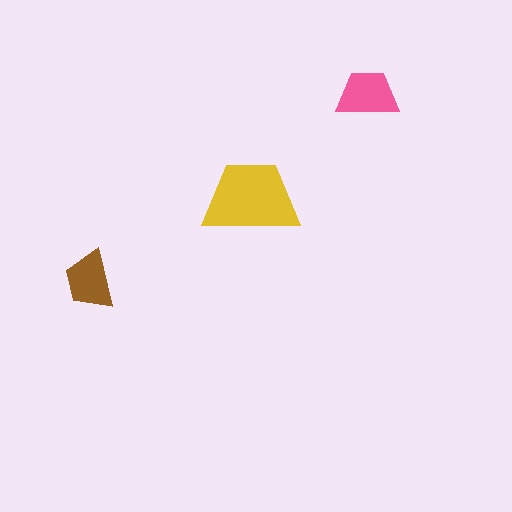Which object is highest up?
The pink trapezoid is topmost.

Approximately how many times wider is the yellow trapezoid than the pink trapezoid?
About 1.5 times wider.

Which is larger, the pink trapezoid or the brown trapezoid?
The pink one.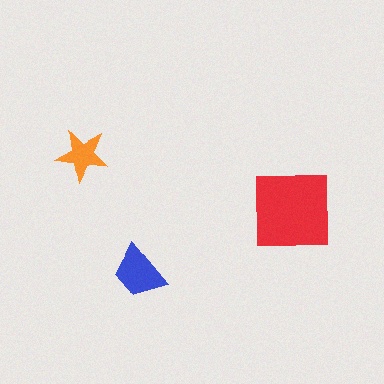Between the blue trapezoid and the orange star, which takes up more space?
The blue trapezoid.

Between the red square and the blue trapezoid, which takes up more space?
The red square.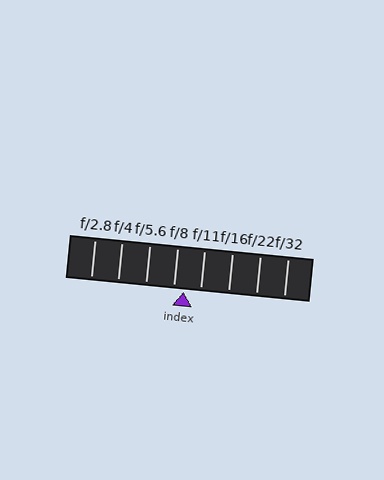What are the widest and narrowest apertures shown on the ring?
The widest aperture shown is f/2.8 and the narrowest is f/32.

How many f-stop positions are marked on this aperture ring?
There are 8 f-stop positions marked.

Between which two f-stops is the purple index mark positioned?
The index mark is between f/8 and f/11.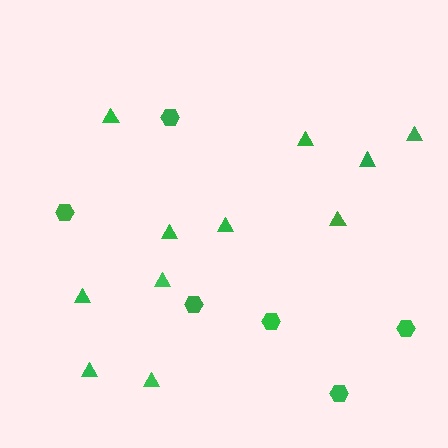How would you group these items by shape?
There are 2 groups: one group of hexagons (6) and one group of triangles (11).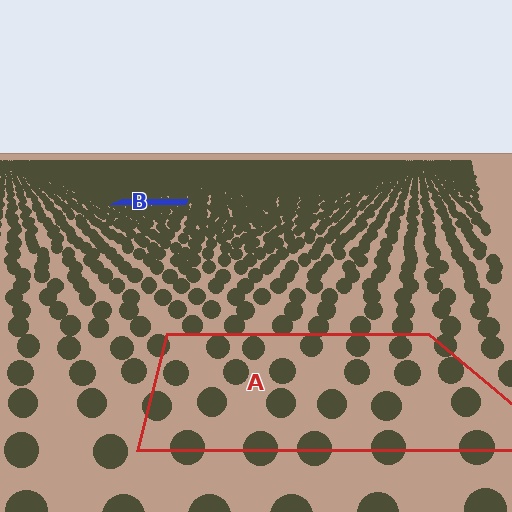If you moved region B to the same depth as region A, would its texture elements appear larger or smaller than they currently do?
They would appear larger. At a closer depth, the same texture elements are projected at a bigger on-screen size.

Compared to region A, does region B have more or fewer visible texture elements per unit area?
Region B has more texture elements per unit area — they are packed more densely because it is farther away.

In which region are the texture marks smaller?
The texture marks are smaller in region B, because it is farther away.